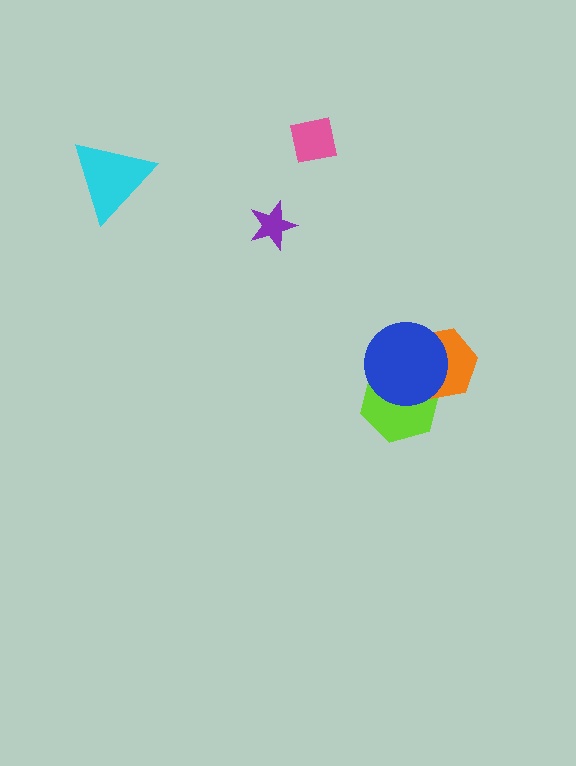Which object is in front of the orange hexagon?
The blue circle is in front of the orange hexagon.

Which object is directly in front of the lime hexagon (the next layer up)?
The orange hexagon is directly in front of the lime hexagon.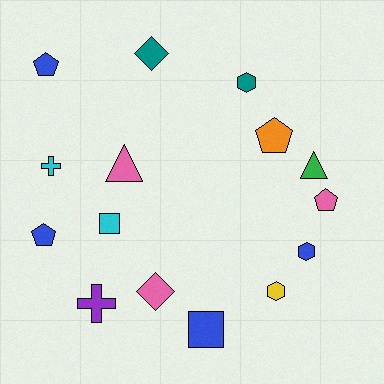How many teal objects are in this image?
There are 2 teal objects.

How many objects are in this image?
There are 15 objects.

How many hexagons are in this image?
There are 3 hexagons.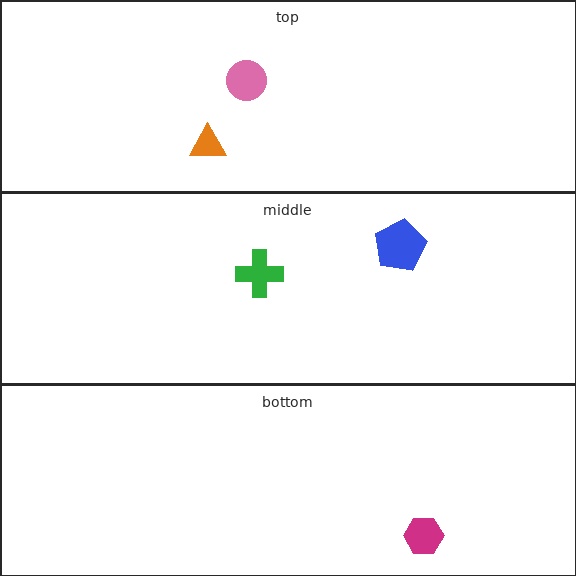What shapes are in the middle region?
The green cross, the blue pentagon.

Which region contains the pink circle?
The top region.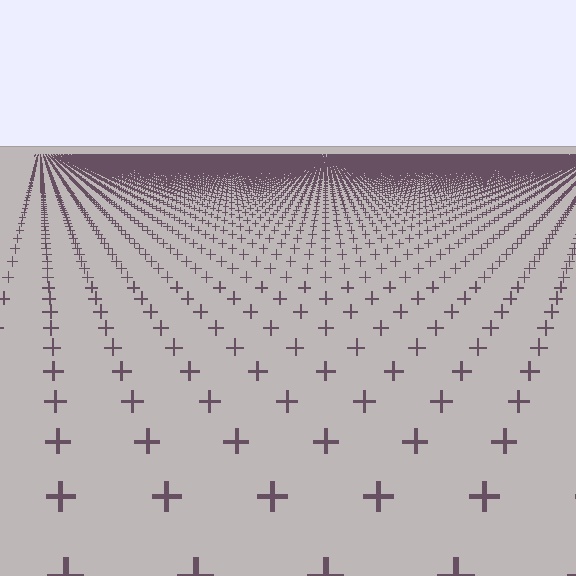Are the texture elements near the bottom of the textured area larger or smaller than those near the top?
Larger. Near the bottom, elements are closer to the viewer and appear at a bigger on-screen size.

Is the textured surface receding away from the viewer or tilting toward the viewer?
The surface is receding away from the viewer. Texture elements get smaller and denser toward the top.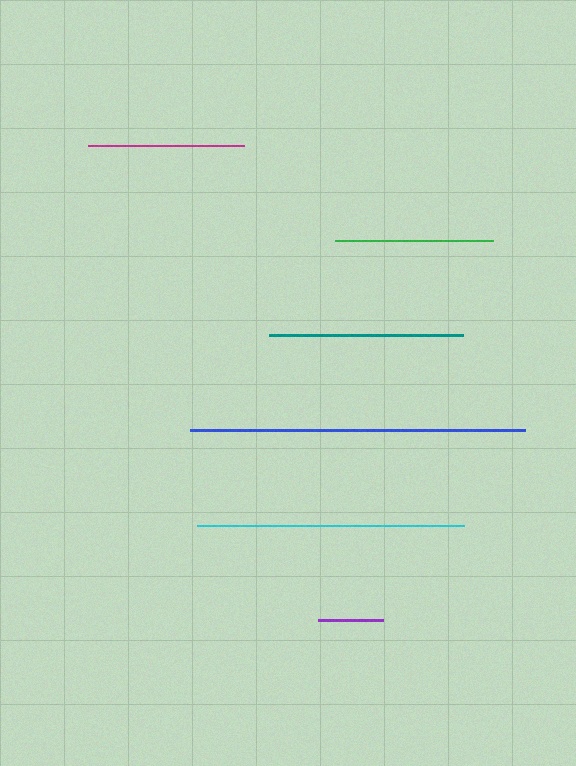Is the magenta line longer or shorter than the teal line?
The teal line is longer than the magenta line.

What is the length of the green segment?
The green segment is approximately 157 pixels long.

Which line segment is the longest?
The blue line is the longest at approximately 335 pixels.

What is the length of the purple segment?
The purple segment is approximately 65 pixels long.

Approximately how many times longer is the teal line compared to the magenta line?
The teal line is approximately 1.2 times the length of the magenta line.